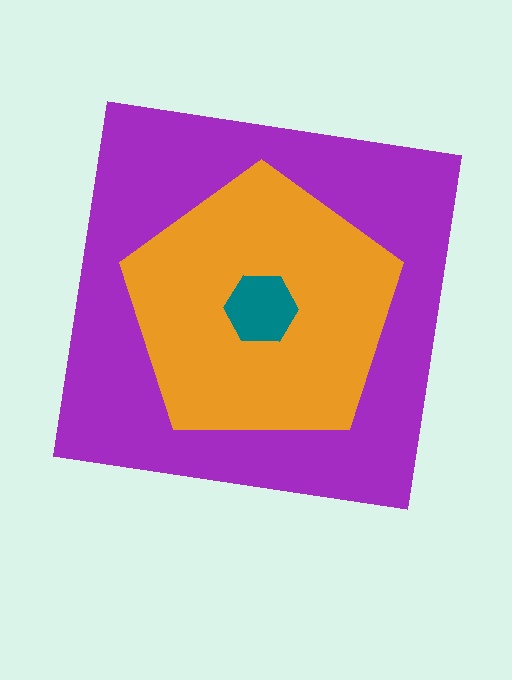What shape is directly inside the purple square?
The orange pentagon.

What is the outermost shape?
The purple square.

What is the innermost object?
The teal hexagon.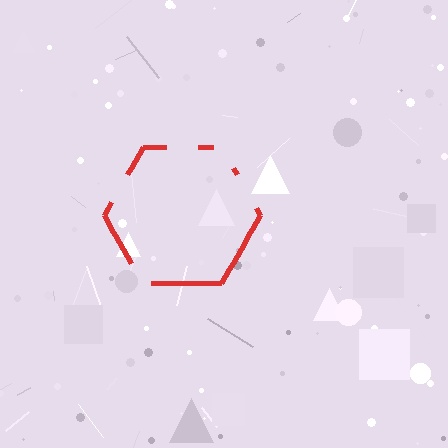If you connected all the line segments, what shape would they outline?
They would outline a hexagon.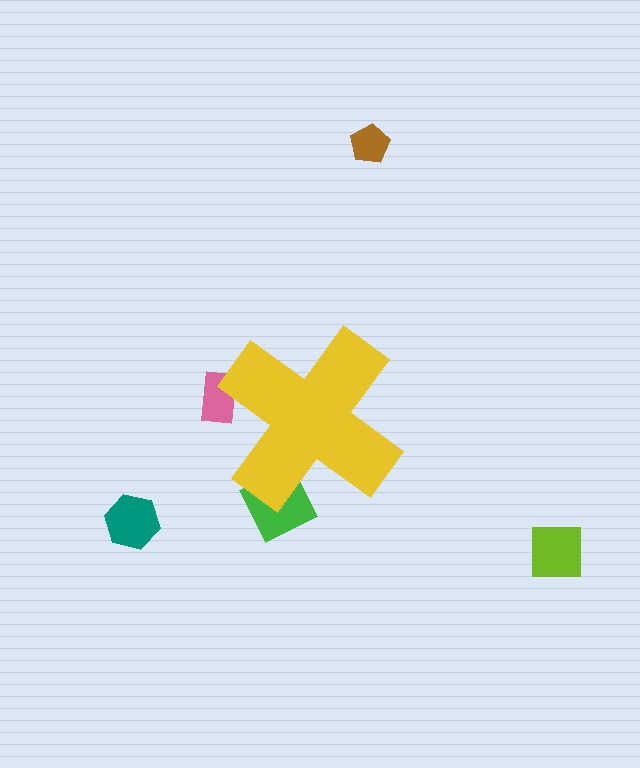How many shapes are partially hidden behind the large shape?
2 shapes are partially hidden.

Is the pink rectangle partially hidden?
Yes, the pink rectangle is partially hidden behind the yellow cross.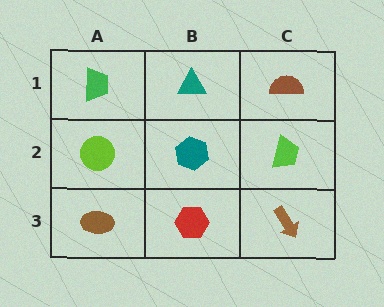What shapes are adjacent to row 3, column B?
A teal hexagon (row 2, column B), a brown ellipse (row 3, column A), a brown arrow (row 3, column C).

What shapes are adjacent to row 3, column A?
A lime circle (row 2, column A), a red hexagon (row 3, column B).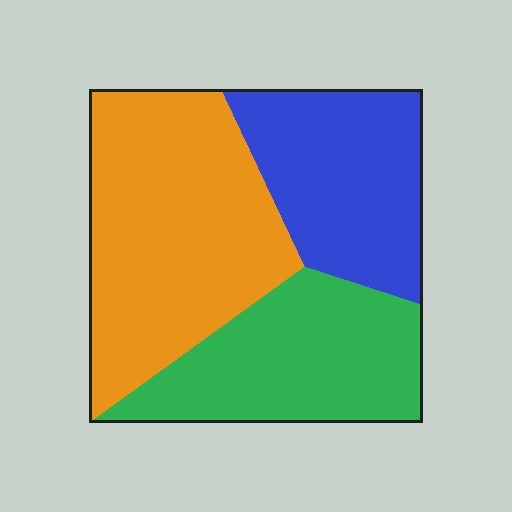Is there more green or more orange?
Orange.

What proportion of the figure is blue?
Blue takes up about one quarter (1/4) of the figure.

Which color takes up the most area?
Orange, at roughly 45%.